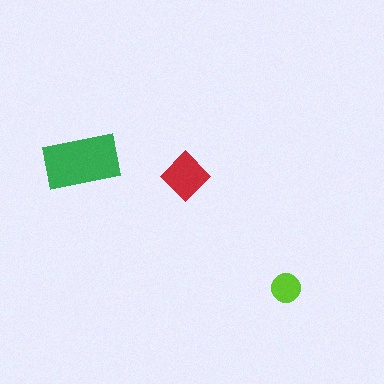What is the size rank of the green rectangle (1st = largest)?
1st.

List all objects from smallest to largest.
The lime circle, the red diamond, the green rectangle.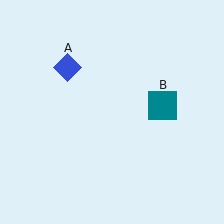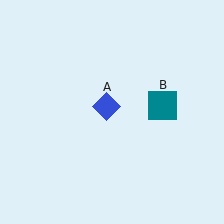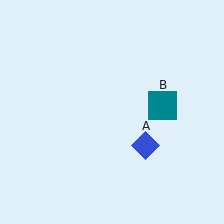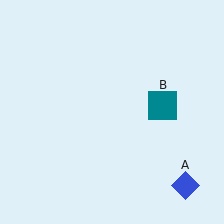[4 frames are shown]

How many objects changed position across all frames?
1 object changed position: blue diamond (object A).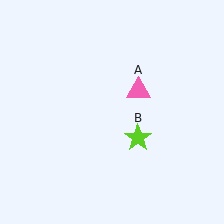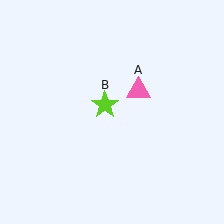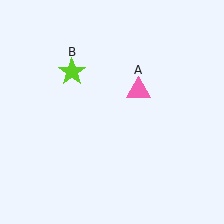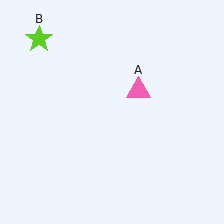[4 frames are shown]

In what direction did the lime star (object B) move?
The lime star (object B) moved up and to the left.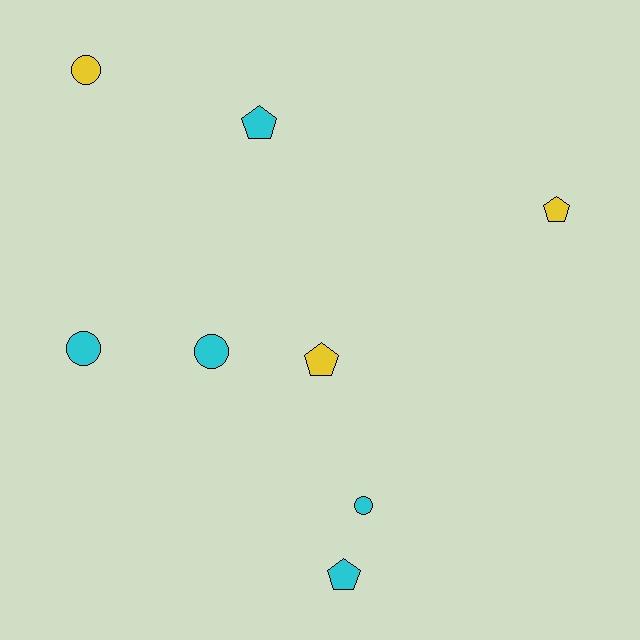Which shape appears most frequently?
Pentagon, with 4 objects.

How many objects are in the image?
There are 8 objects.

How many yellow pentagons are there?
There are 2 yellow pentagons.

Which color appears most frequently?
Cyan, with 5 objects.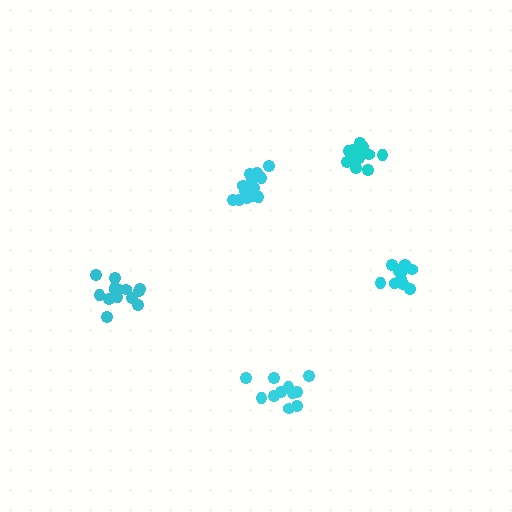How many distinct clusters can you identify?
There are 5 distinct clusters.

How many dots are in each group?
Group 1: 14 dots, Group 2: 11 dots, Group 3: 16 dots, Group 4: 11 dots, Group 5: 12 dots (64 total).